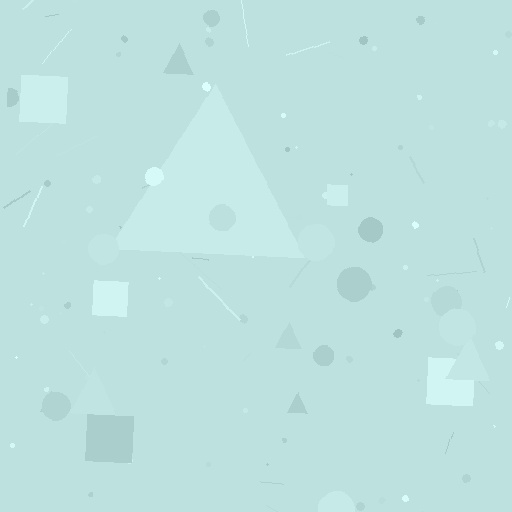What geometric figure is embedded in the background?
A triangle is embedded in the background.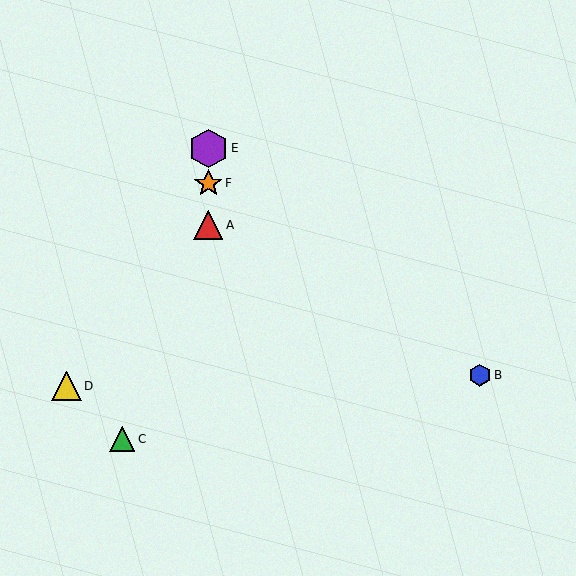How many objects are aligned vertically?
3 objects (A, E, F) are aligned vertically.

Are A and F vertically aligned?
Yes, both are at x≈208.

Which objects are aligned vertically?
Objects A, E, F are aligned vertically.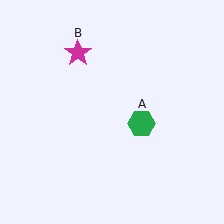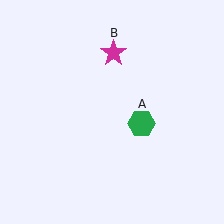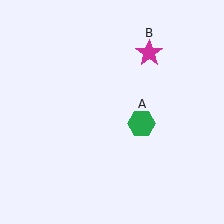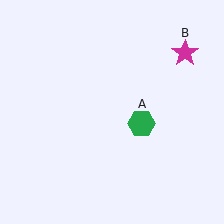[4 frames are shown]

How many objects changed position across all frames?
1 object changed position: magenta star (object B).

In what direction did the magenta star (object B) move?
The magenta star (object B) moved right.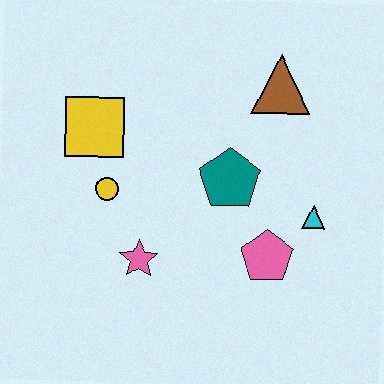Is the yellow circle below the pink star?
No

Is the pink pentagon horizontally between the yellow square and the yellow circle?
No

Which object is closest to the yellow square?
The yellow circle is closest to the yellow square.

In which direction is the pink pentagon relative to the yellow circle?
The pink pentagon is to the right of the yellow circle.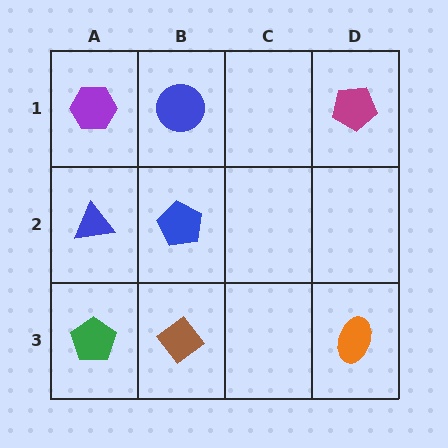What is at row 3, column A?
A green pentagon.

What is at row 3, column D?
An orange ellipse.